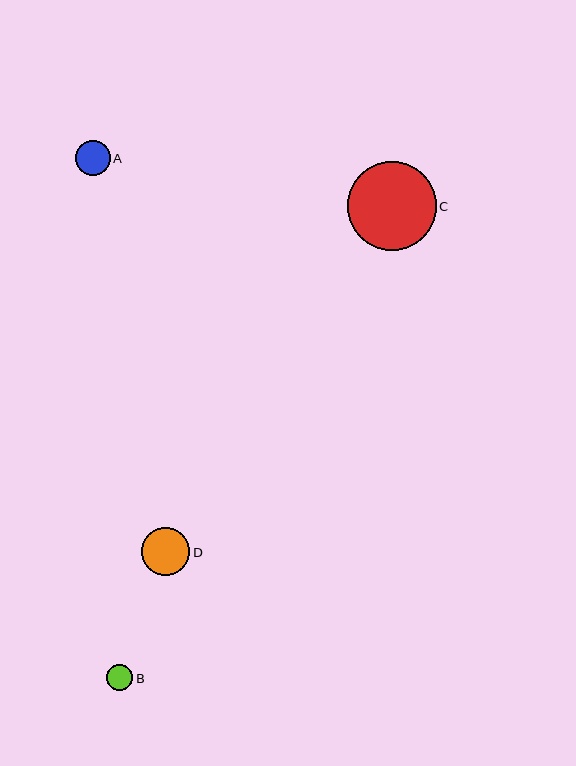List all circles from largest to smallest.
From largest to smallest: C, D, A, B.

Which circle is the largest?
Circle C is the largest with a size of approximately 89 pixels.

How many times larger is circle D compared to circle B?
Circle D is approximately 1.8 times the size of circle B.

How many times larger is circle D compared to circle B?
Circle D is approximately 1.8 times the size of circle B.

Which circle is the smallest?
Circle B is the smallest with a size of approximately 26 pixels.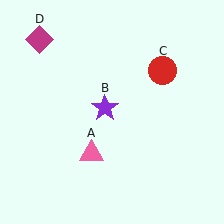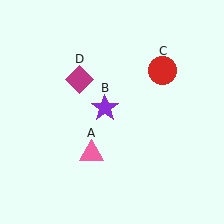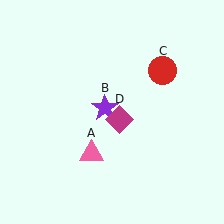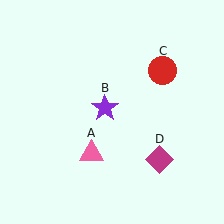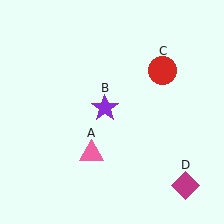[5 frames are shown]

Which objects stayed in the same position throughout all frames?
Pink triangle (object A) and purple star (object B) and red circle (object C) remained stationary.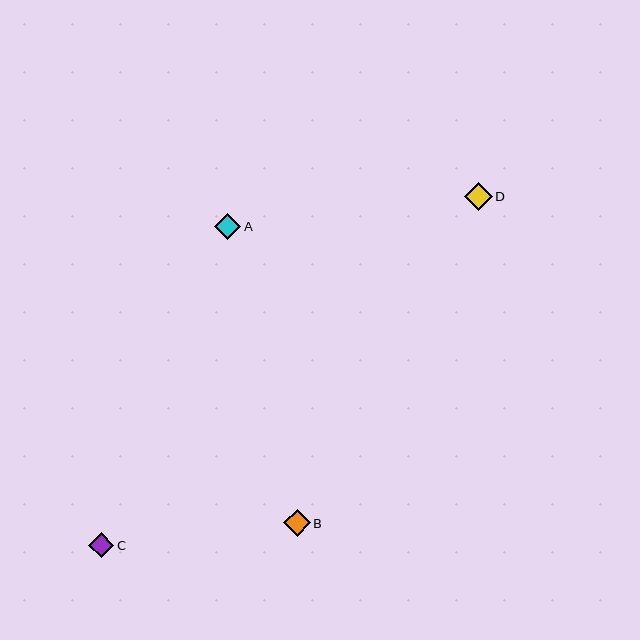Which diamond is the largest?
Diamond D is the largest with a size of approximately 28 pixels.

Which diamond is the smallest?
Diamond C is the smallest with a size of approximately 25 pixels.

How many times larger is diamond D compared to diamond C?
Diamond D is approximately 1.1 times the size of diamond C.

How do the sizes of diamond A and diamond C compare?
Diamond A and diamond C are approximately the same size.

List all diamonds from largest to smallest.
From largest to smallest: D, B, A, C.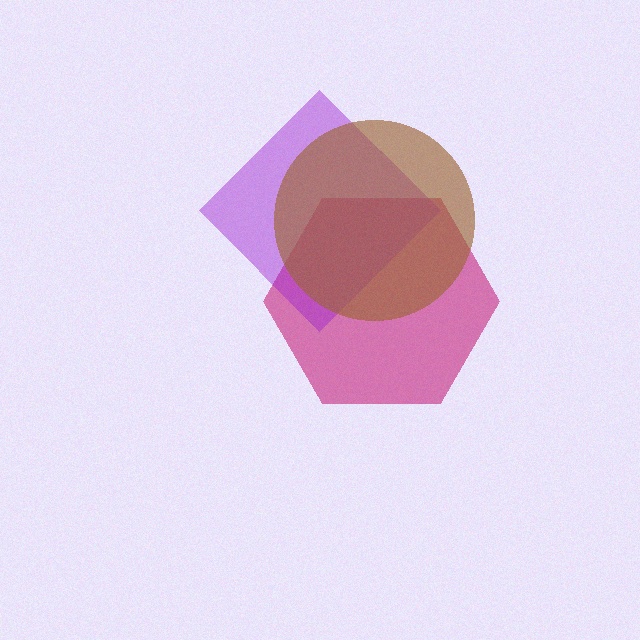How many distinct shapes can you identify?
There are 3 distinct shapes: a magenta hexagon, a purple diamond, a brown circle.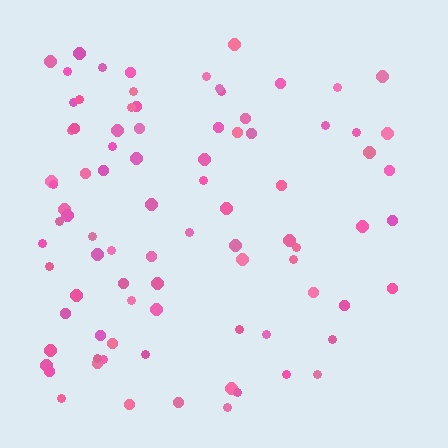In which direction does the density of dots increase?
From right to left, with the left side densest.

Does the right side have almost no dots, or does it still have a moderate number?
Still a moderate number, just noticeably fewer than the left.